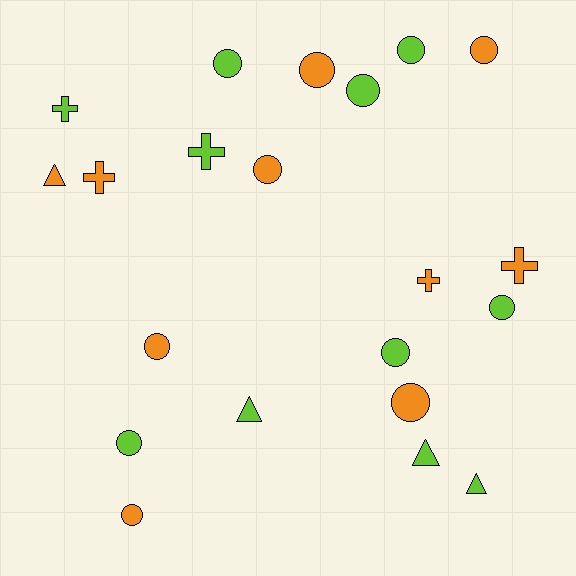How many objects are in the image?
There are 21 objects.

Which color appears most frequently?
Lime, with 11 objects.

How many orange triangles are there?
There is 1 orange triangle.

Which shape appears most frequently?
Circle, with 12 objects.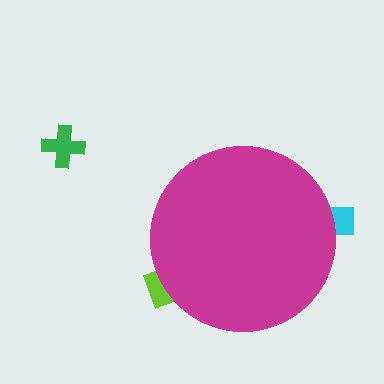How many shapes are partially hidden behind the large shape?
2 shapes are partially hidden.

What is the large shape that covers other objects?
A magenta circle.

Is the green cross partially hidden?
No, the green cross is fully visible.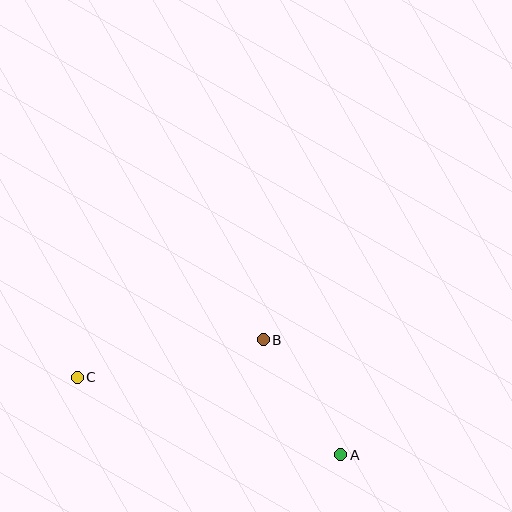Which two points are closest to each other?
Points A and B are closest to each other.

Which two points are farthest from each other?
Points A and C are farthest from each other.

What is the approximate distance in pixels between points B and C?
The distance between B and C is approximately 189 pixels.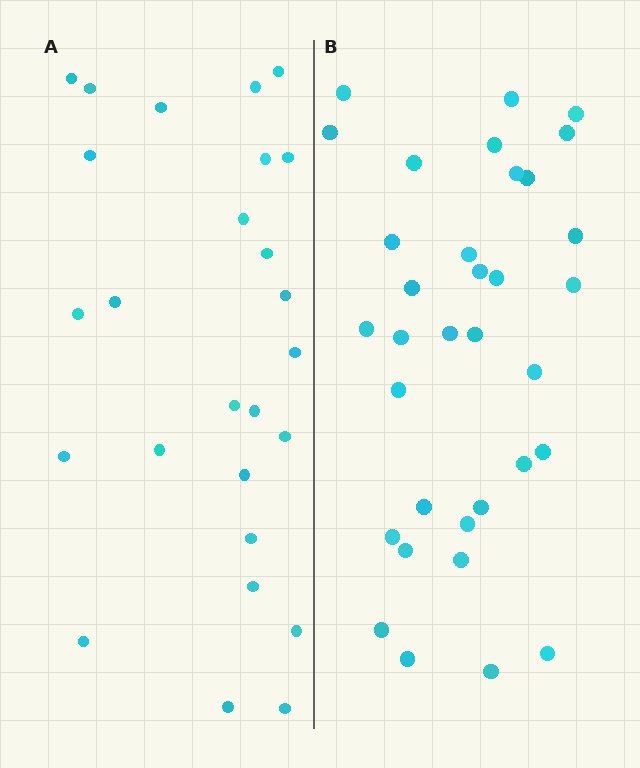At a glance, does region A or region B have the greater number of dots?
Region B (the right region) has more dots.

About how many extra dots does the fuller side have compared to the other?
Region B has roughly 8 or so more dots than region A.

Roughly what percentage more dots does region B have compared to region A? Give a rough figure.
About 30% more.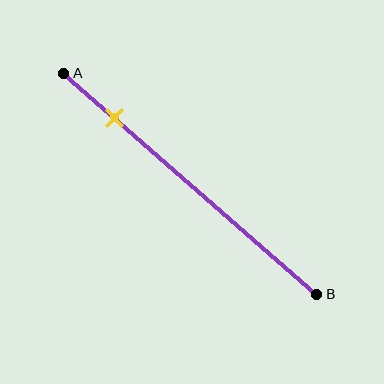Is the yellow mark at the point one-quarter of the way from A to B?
No, the mark is at about 20% from A, not at the 25% one-quarter point.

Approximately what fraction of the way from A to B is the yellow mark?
The yellow mark is approximately 20% of the way from A to B.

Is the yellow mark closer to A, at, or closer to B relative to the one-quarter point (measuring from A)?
The yellow mark is closer to point A than the one-quarter point of segment AB.